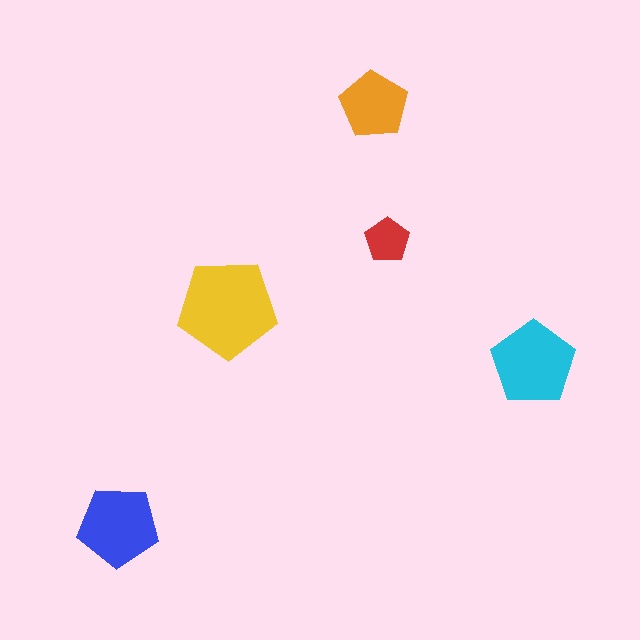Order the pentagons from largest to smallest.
the yellow one, the cyan one, the blue one, the orange one, the red one.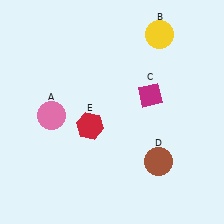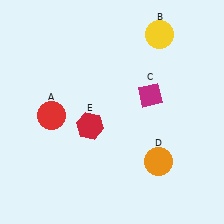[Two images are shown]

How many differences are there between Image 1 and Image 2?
There are 2 differences between the two images.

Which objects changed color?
A changed from pink to red. D changed from brown to orange.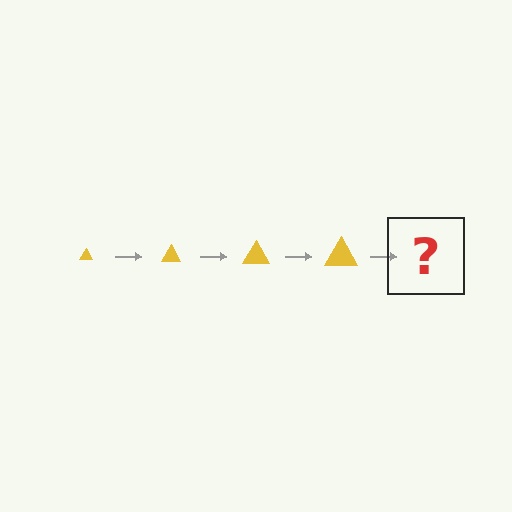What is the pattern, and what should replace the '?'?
The pattern is that the triangle gets progressively larger each step. The '?' should be a yellow triangle, larger than the previous one.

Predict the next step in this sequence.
The next step is a yellow triangle, larger than the previous one.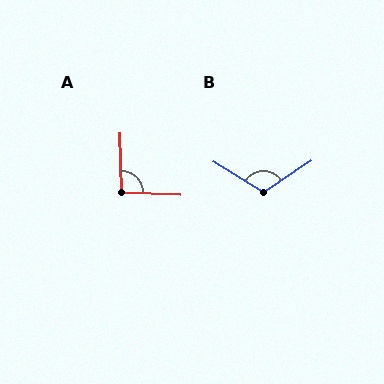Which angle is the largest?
B, at approximately 114 degrees.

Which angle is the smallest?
A, at approximately 93 degrees.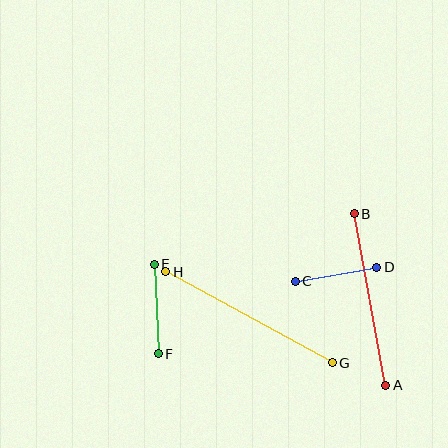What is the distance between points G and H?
The distance is approximately 190 pixels.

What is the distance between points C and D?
The distance is approximately 83 pixels.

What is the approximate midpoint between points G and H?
The midpoint is at approximately (249, 317) pixels.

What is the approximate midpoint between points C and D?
The midpoint is at approximately (336, 274) pixels.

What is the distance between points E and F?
The distance is approximately 89 pixels.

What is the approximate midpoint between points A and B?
The midpoint is at approximately (370, 299) pixels.